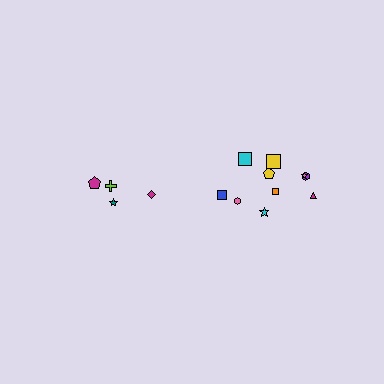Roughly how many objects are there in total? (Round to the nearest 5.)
Roughly 15 objects in total.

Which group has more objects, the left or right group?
The right group.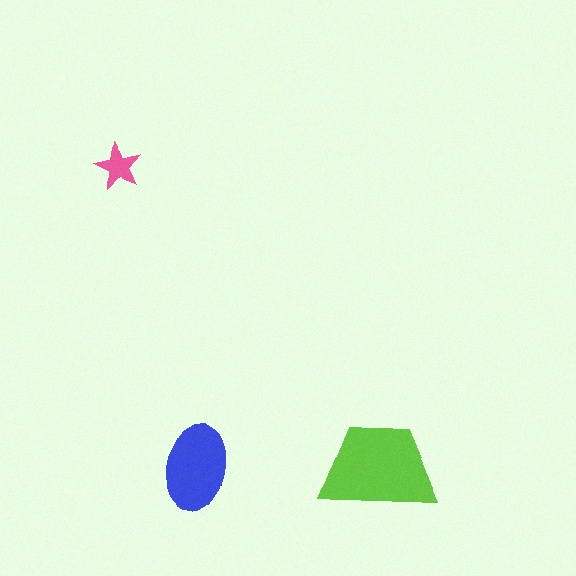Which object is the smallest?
The pink star.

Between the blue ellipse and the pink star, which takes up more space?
The blue ellipse.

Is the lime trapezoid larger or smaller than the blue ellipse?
Larger.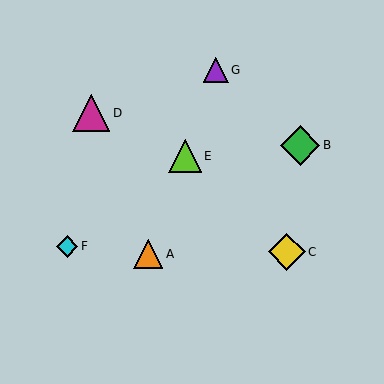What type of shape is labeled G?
Shape G is a purple triangle.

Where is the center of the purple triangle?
The center of the purple triangle is at (216, 70).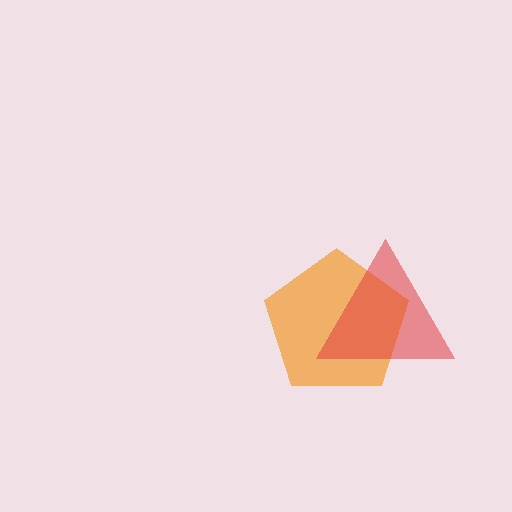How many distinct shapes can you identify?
There are 2 distinct shapes: an orange pentagon, a red triangle.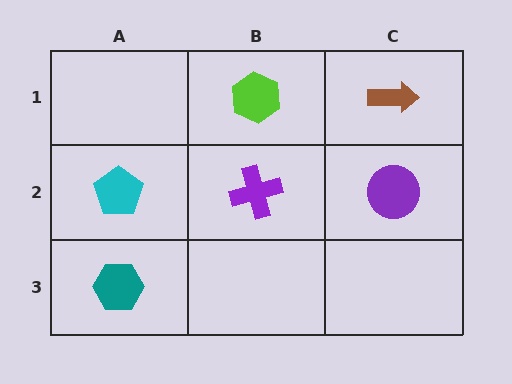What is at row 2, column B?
A purple cross.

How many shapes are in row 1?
2 shapes.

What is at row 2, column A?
A cyan pentagon.